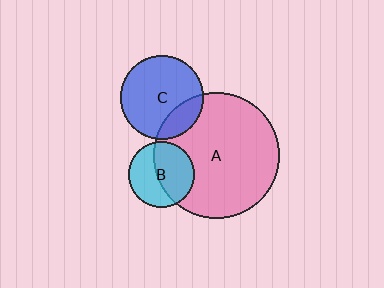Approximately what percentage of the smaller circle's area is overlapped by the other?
Approximately 20%.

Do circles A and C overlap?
Yes.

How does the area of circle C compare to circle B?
Approximately 1.6 times.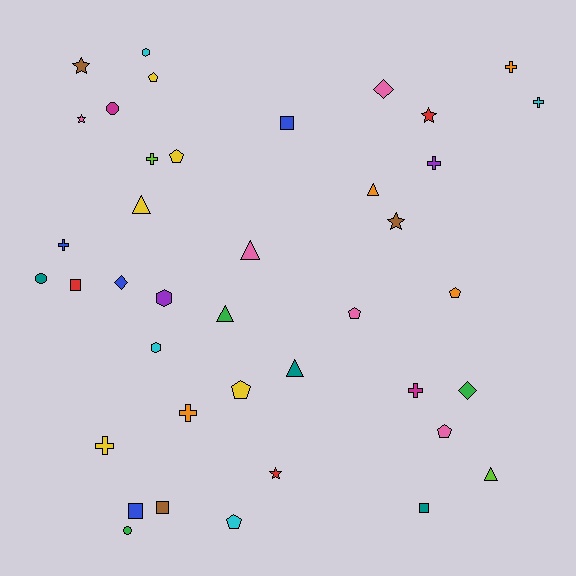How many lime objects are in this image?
There are 2 lime objects.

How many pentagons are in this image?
There are 7 pentagons.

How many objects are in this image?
There are 40 objects.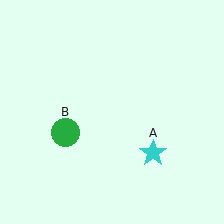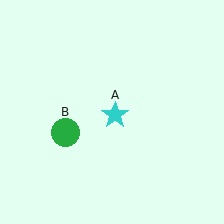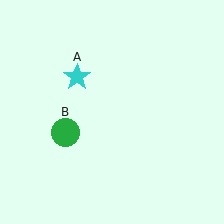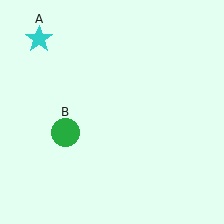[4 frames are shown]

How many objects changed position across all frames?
1 object changed position: cyan star (object A).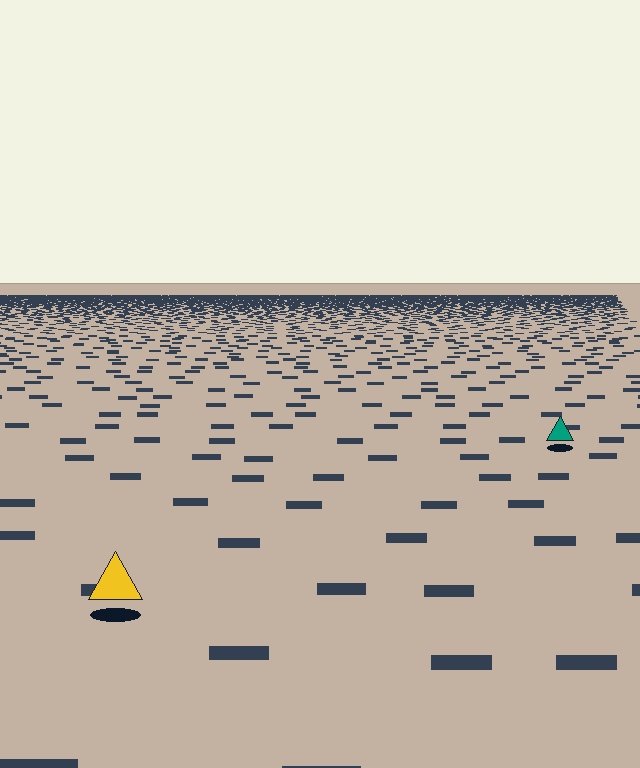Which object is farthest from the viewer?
The teal triangle is farthest from the viewer. It appears smaller and the ground texture around it is denser.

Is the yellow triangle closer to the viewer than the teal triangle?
Yes. The yellow triangle is closer — you can tell from the texture gradient: the ground texture is coarser near it.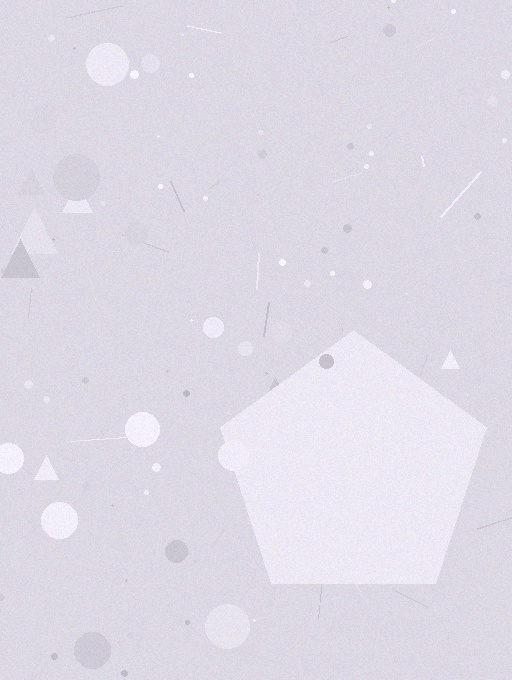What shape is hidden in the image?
A pentagon is hidden in the image.